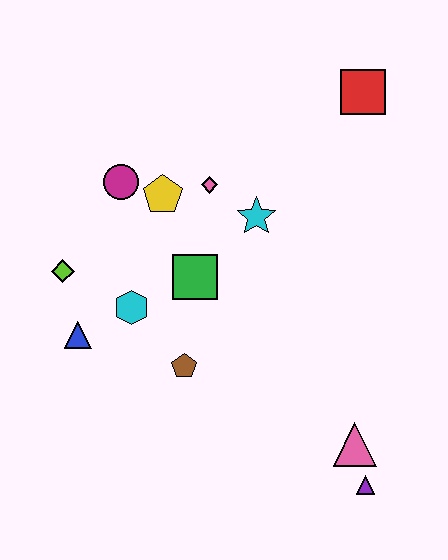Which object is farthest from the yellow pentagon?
The purple triangle is farthest from the yellow pentagon.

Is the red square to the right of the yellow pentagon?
Yes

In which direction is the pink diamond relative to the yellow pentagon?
The pink diamond is to the right of the yellow pentagon.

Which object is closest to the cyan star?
The pink diamond is closest to the cyan star.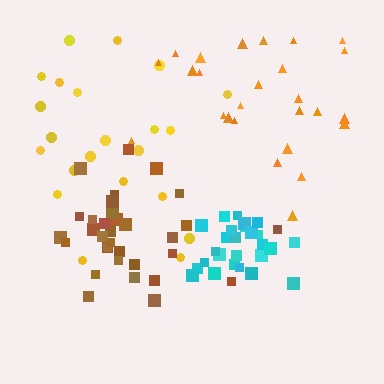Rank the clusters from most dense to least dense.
cyan, brown, orange, yellow.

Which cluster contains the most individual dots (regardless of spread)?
Brown (33).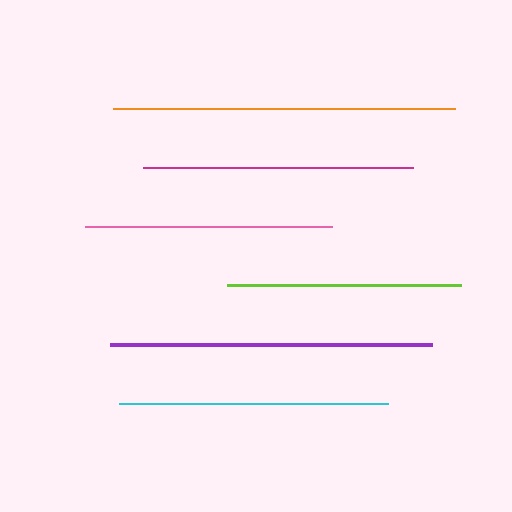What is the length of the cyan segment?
The cyan segment is approximately 269 pixels long.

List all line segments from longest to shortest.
From longest to shortest: orange, purple, magenta, cyan, pink, lime.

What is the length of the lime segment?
The lime segment is approximately 235 pixels long.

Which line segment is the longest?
The orange line is the longest at approximately 341 pixels.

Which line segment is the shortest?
The lime line is the shortest at approximately 235 pixels.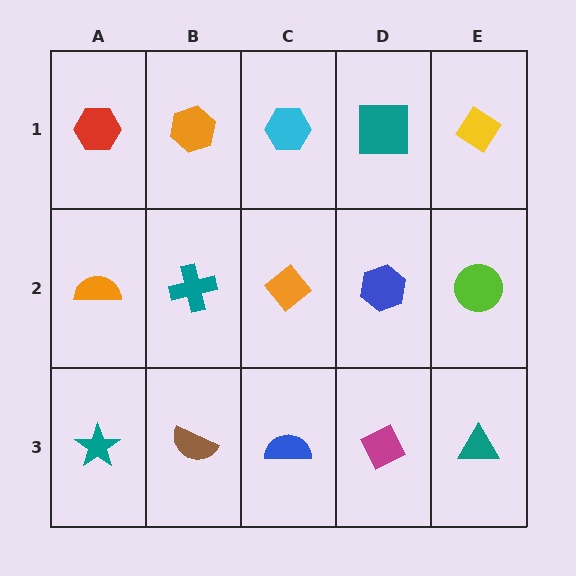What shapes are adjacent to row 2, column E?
A yellow diamond (row 1, column E), a teal triangle (row 3, column E), a blue hexagon (row 2, column D).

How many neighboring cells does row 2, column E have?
3.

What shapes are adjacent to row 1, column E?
A lime circle (row 2, column E), a teal square (row 1, column D).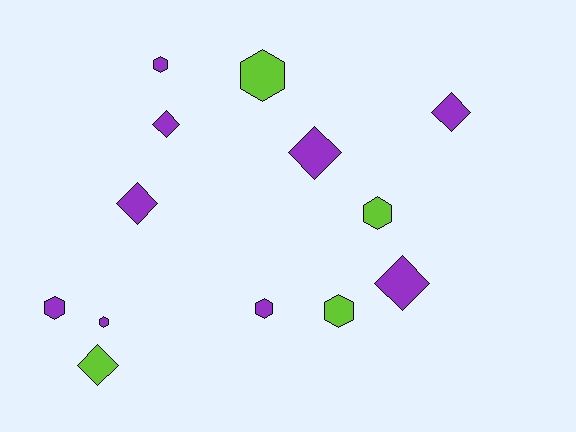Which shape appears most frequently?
Hexagon, with 7 objects.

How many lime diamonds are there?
There is 1 lime diamond.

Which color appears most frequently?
Purple, with 9 objects.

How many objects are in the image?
There are 13 objects.